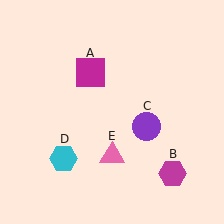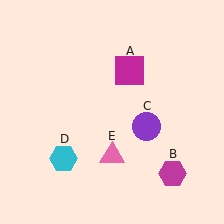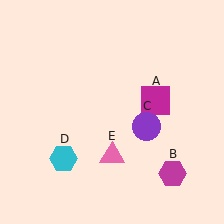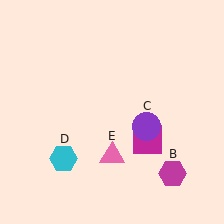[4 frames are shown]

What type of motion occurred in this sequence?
The magenta square (object A) rotated clockwise around the center of the scene.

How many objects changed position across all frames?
1 object changed position: magenta square (object A).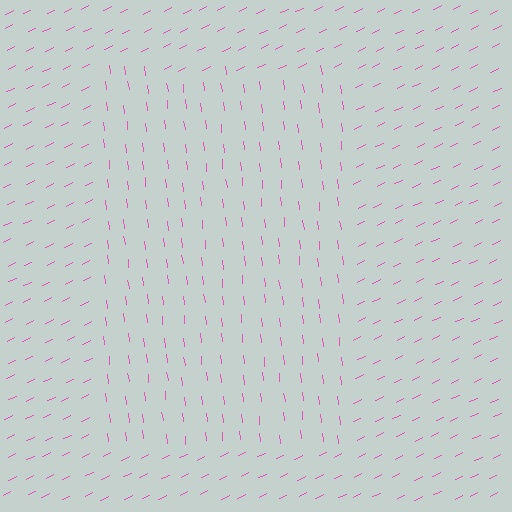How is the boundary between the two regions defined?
The boundary is defined purely by a change in line orientation (approximately 70 degrees difference). All lines are the same color and thickness.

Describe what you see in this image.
The image is filled with small pink line segments. A rectangle region in the image has lines oriented differently from the surrounding lines, creating a visible texture boundary.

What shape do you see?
I see a rectangle.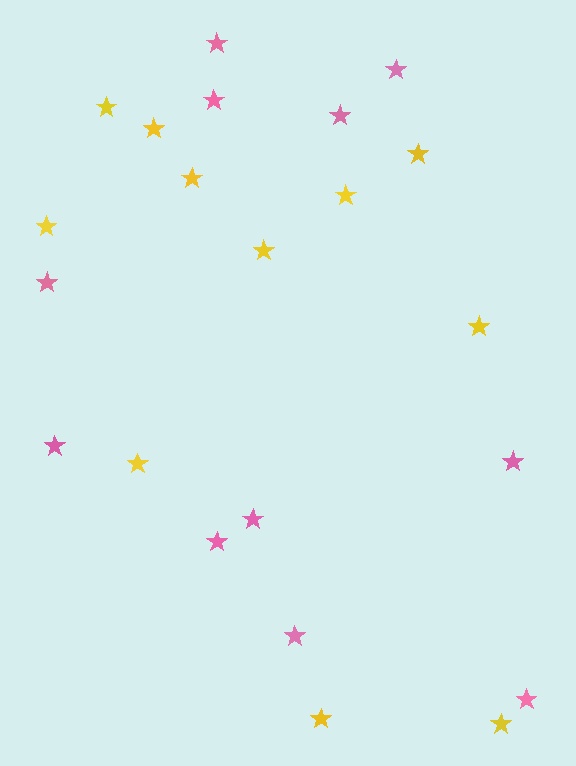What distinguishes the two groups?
There are 2 groups: one group of pink stars (11) and one group of yellow stars (11).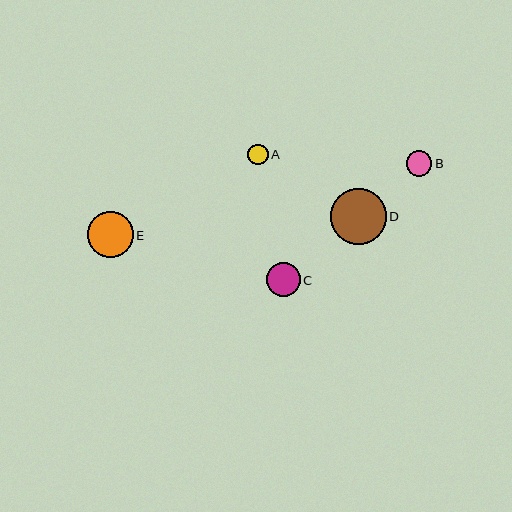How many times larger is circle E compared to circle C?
Circle E is approximately 1.4 times the size of circle C.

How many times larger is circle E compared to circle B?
Circle E is approximately 1.8 times the size of circle B.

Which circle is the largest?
Circle D is the largest with a size of approximately 56 pixels.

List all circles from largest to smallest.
From largest to smallest: D, E, C, B, A.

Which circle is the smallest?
Circle A is the smallest with a size of approximately 20 pixels.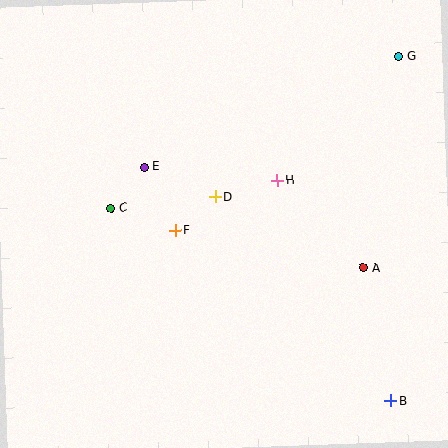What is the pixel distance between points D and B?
The distance between D and B is 269 pixels.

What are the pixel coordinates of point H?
Point H is at (277, 180).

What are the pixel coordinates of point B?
Point B is at (391, 401).